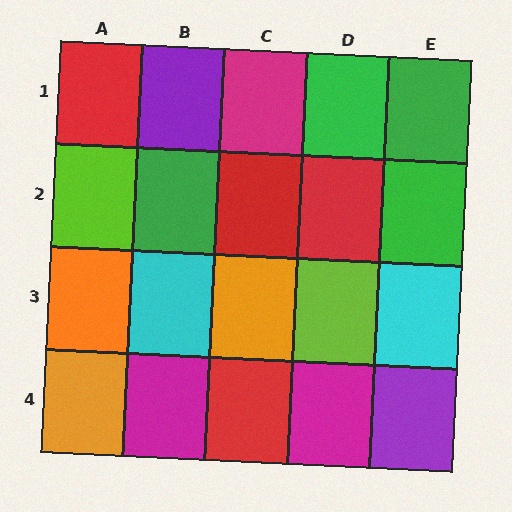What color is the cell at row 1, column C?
Magenta.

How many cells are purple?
2 cells are purple.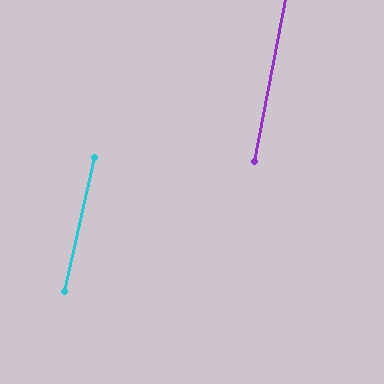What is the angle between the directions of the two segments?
Approximately 2 degrees.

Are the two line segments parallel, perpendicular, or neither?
Parallel — their directions differ by only 1.9°.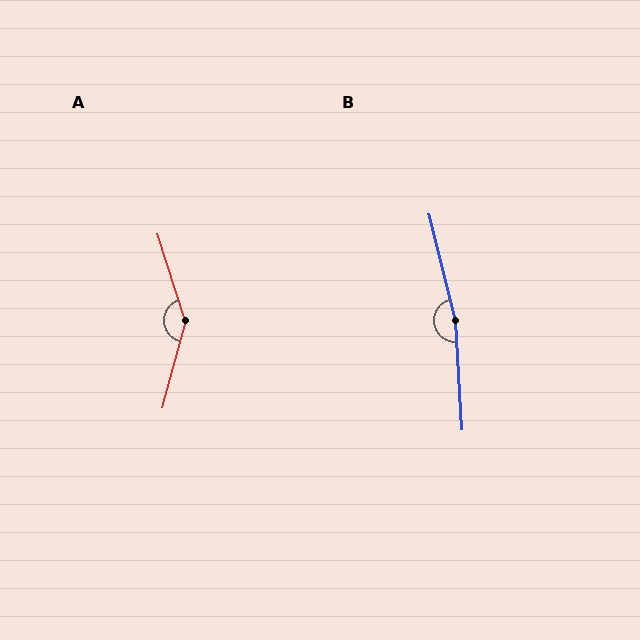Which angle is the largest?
B, at approximately 170 degrees.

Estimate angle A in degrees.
Approximately 147 degrees.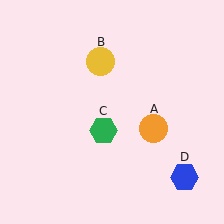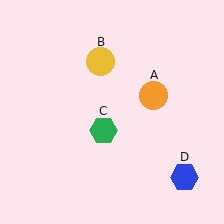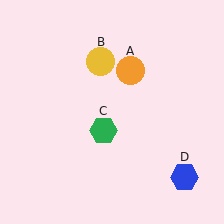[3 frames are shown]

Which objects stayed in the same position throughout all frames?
Yellow circle (object B) and green hexagon (object C) and blue hexagon (object D) remained stationary.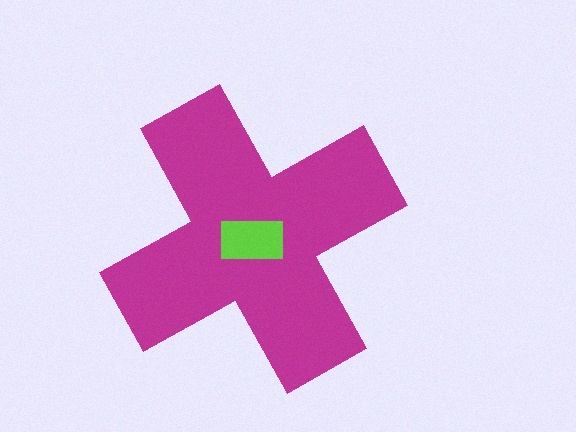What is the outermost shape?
The magenta cross.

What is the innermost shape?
The lime rectangle.